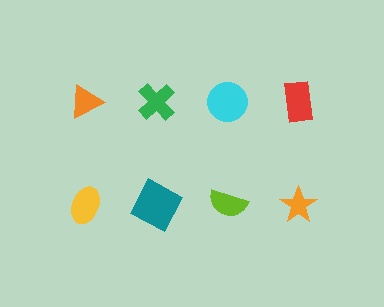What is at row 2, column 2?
A teal square.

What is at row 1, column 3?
A cyan circle.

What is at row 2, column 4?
An orange star.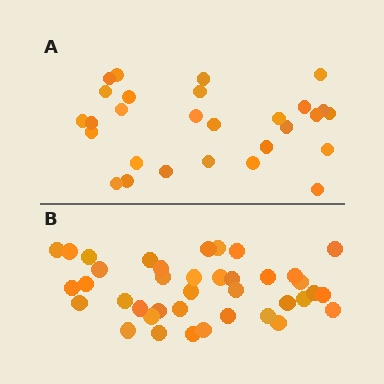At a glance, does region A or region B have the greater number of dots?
Region B (the bottom region) has more dots.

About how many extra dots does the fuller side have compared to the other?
Region B has roughly 12 or so more dots than region A.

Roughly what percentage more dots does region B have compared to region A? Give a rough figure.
About 40% more.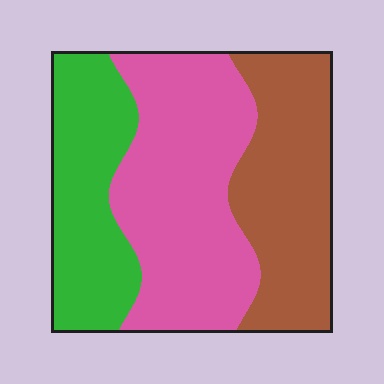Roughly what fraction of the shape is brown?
Brown covers 31% of the shape.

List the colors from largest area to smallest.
From largest to smallest: pink, brown, green.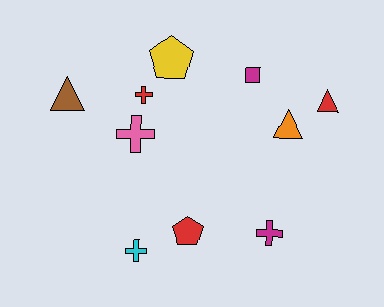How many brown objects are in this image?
There is 1 brown object.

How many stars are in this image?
There are no stars.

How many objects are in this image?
There are 10 objects.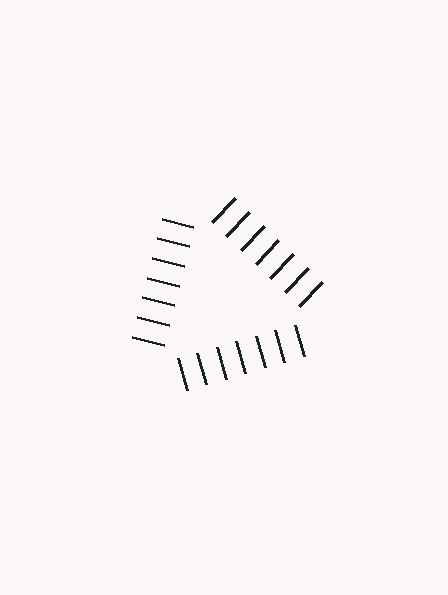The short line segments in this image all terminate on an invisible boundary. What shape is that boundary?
An illusory triangle — the line segments terminate on its edges but no continuous stroke is drawn.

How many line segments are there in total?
21 — 7 along each of the 3 edges.